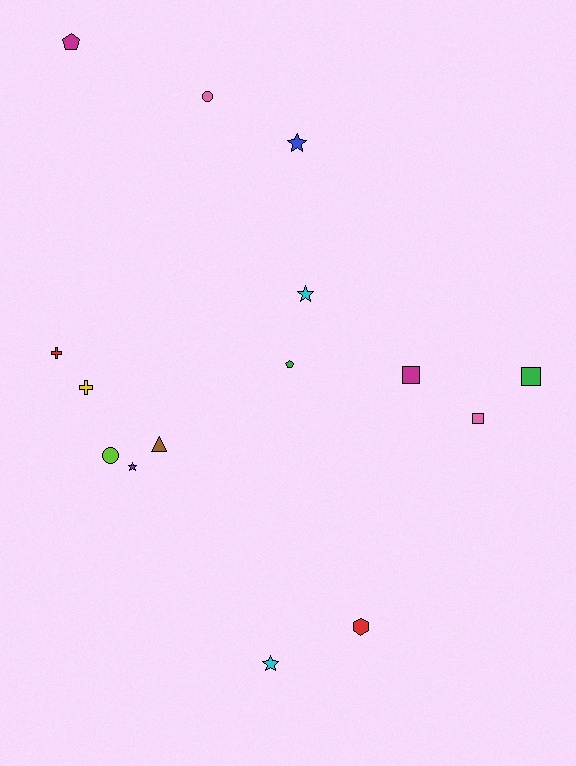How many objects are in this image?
There are 15 objects.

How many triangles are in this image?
There is 1 triangle.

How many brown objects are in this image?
There is 1 brown object.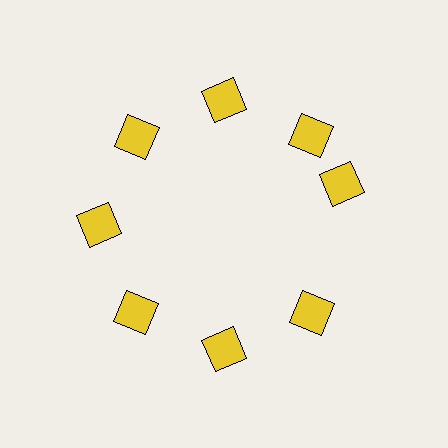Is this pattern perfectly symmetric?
No. The 8 yellow diamonds are arranged in a ring, but one element near the 3 o'clock position is rotated out of alignment along the ring, breaking the 8-fold rotational symmetry.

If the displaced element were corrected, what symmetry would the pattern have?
It would have 8-fold rotational symmetry — the pattern would map onto itself every 45 degrees.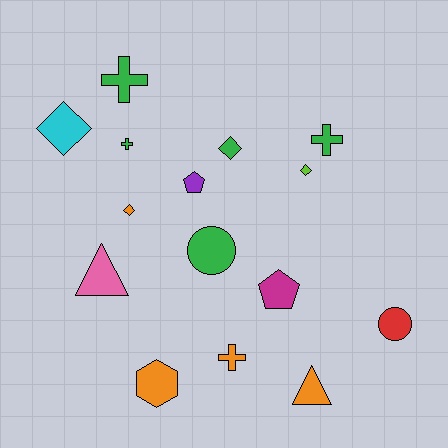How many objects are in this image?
There are 15 objects.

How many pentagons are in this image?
There are 2 pentagons.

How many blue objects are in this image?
There are no blue objects.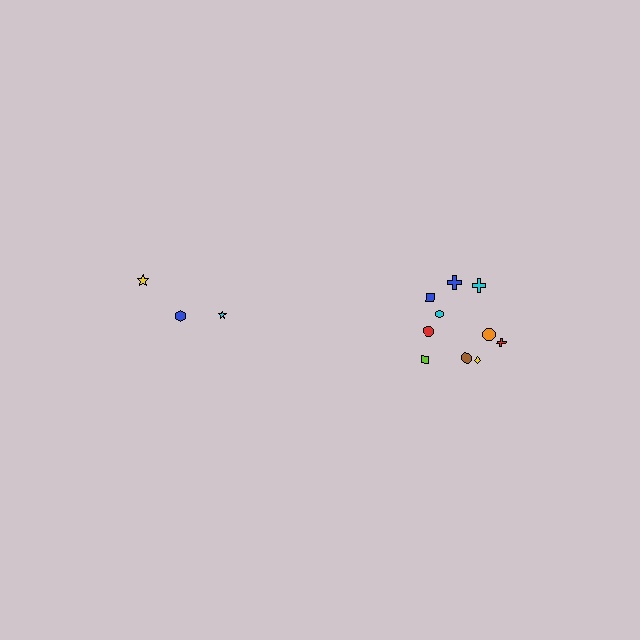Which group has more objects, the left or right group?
The right group.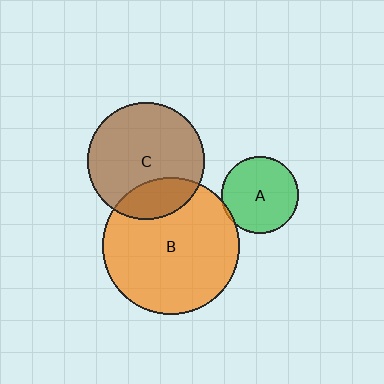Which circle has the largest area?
Circle B (orange).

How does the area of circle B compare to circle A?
Approximately 3.1 times.